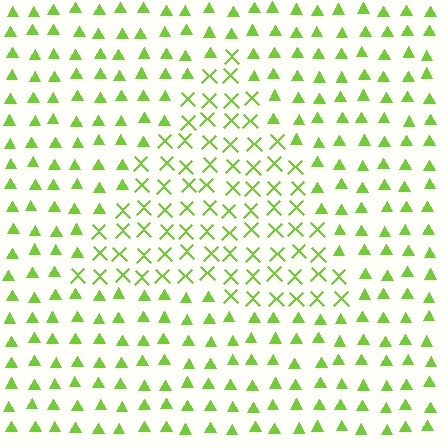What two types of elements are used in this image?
The image uses X marks inside the triangle region and triangles outside it.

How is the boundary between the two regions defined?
The boundary is defined by a change in element shape: X marks inside vs. triangles outside. All elements share the same color and spacing.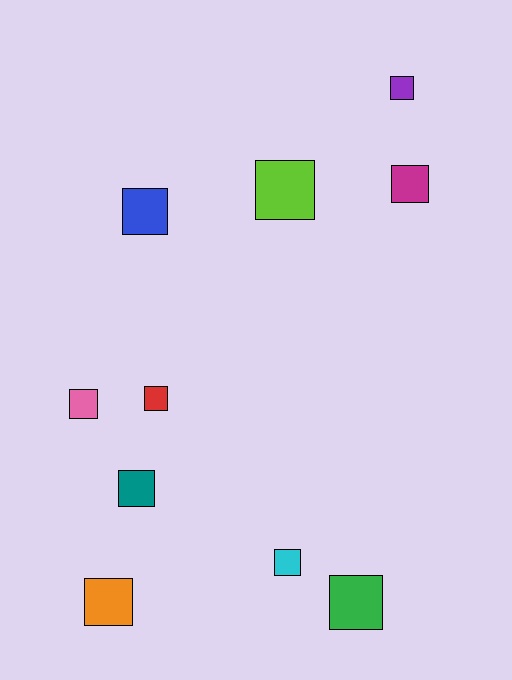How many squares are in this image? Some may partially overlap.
There are 10 squares.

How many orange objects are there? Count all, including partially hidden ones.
There is 1 orange object.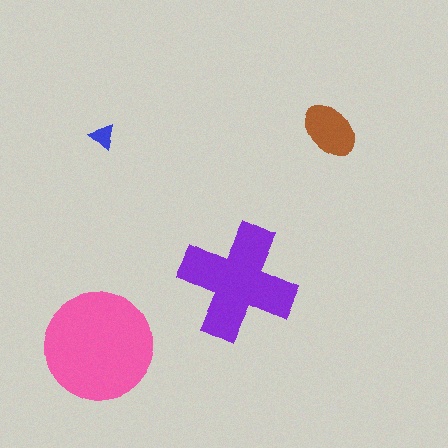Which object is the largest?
The pink circle.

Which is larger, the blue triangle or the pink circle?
The pink circle.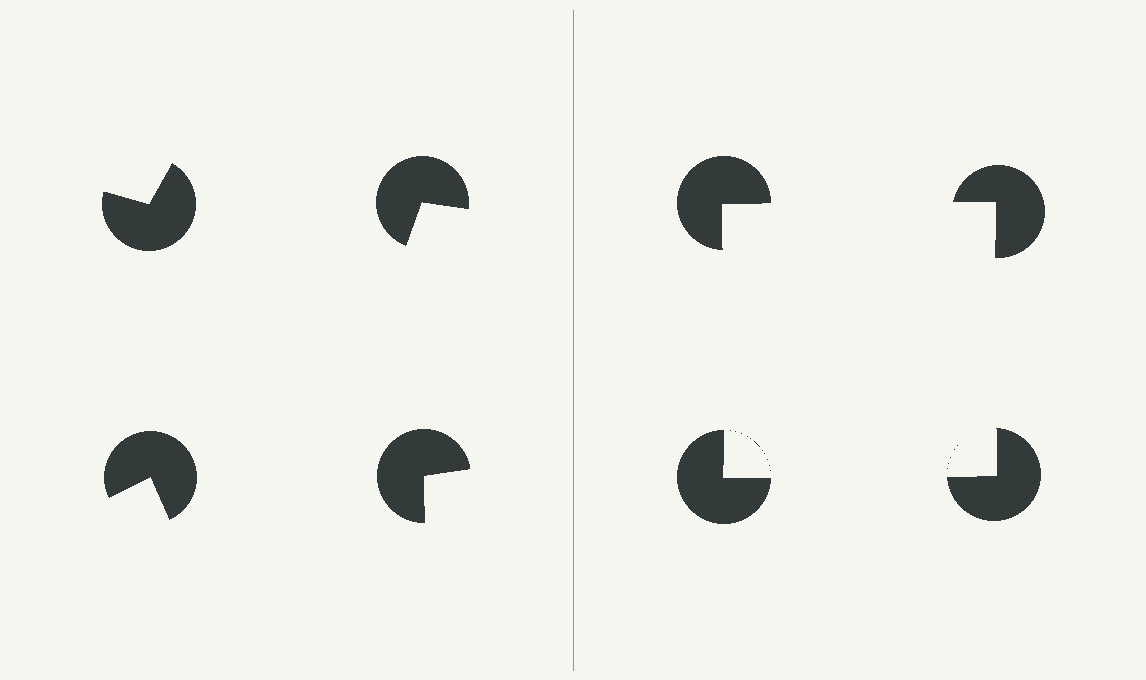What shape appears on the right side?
An illusory square.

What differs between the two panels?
The pac-man discs are positioned identically on both sides; only the wedge orientations differ. On the right they align to a square; on the left they are misaligned.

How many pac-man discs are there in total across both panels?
8 — 4 on each side.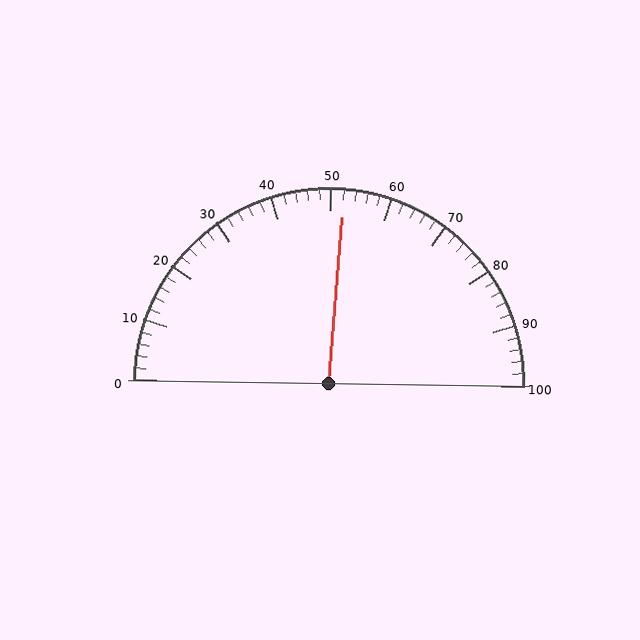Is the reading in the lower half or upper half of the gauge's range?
The reading is in the upper half of the range (0 to 100).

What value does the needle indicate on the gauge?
The needle indicates approximately 52.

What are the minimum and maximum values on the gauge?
The gauge ranges from 0 to 100.